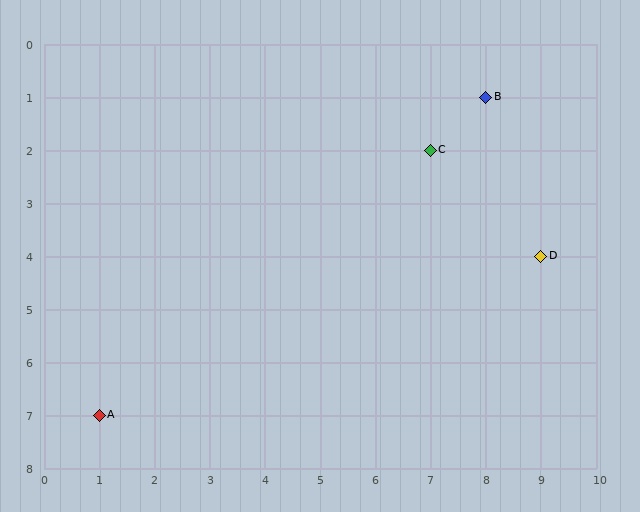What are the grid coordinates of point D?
Point D is at grid coordinates (9, 4).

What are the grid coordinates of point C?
Point C is at grid coordinates (7, 2).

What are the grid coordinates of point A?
Point A is at grid coordinates (1, 7).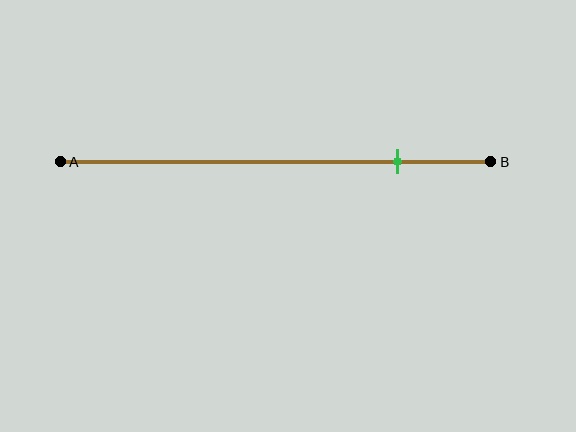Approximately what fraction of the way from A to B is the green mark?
The green mark is approximately 80% of the way from A to B.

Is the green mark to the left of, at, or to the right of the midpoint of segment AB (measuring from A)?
The green mark is to the right of the midpoint of segment AB.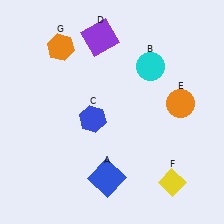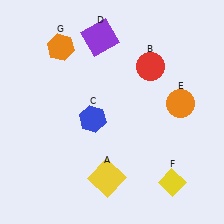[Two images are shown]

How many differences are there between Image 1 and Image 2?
There are 2 differences between the two images.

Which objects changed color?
A changed from blue to yellow. B changed from cyan to red.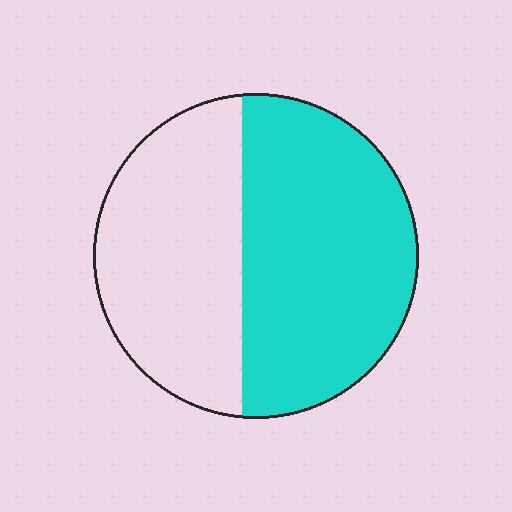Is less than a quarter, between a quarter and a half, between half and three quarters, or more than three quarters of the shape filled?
Between half and three quarters.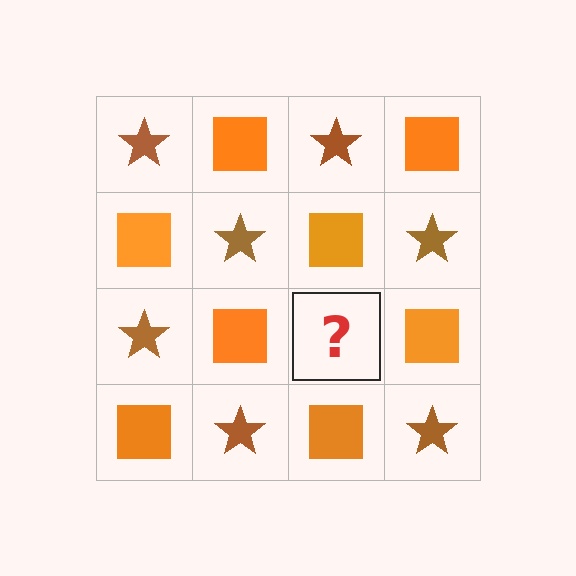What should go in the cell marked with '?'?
The missing cell should contain a brown star.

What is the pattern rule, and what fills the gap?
The rule is that it alternates brown star and orange square in a checkerboard pattern. The gap should be filled with a brown star.